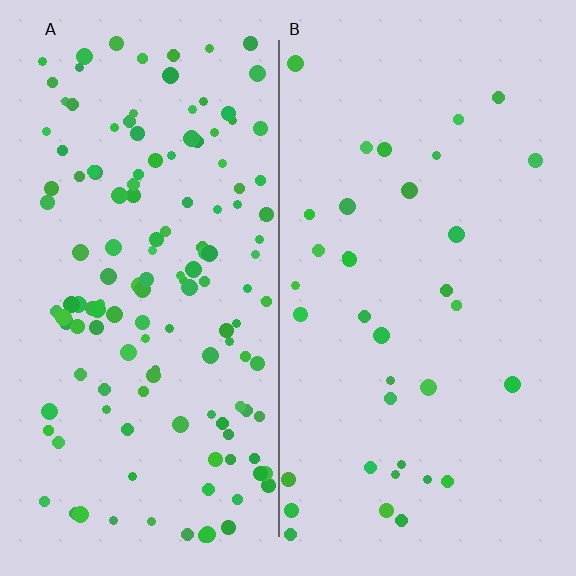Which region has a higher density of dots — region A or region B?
A (the left).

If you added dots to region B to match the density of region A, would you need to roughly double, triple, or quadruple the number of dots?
Approximately quadruple.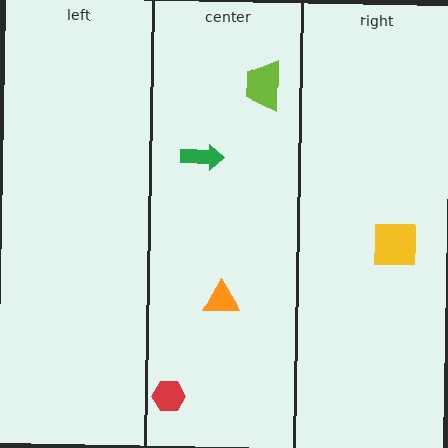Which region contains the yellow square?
The right region.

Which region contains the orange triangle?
The center region.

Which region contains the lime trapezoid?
The center region.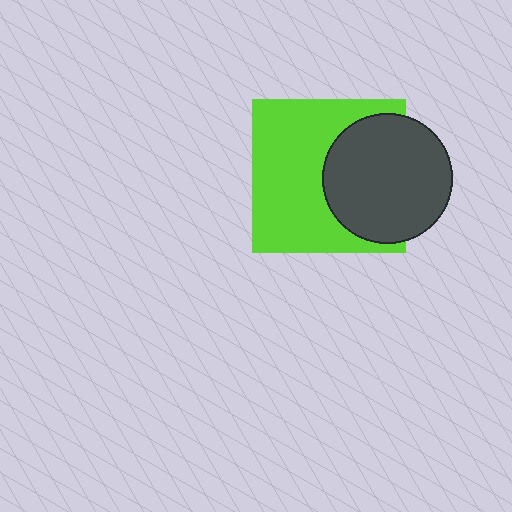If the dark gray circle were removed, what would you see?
You would see the complete lime square.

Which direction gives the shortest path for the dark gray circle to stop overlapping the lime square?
Moving right gives the shortest separation.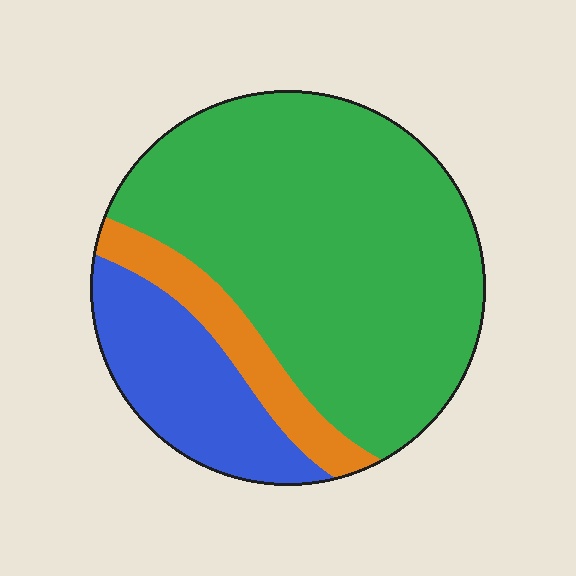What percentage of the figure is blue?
Blue takes up about one fifth (1/5) of the figure.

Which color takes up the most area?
Green, at roughly 70%.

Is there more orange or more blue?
Blue.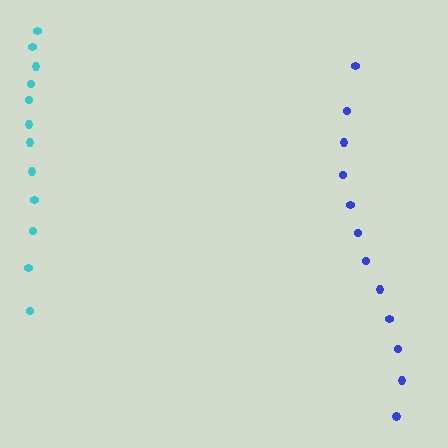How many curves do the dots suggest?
There are 2 distinct paths.